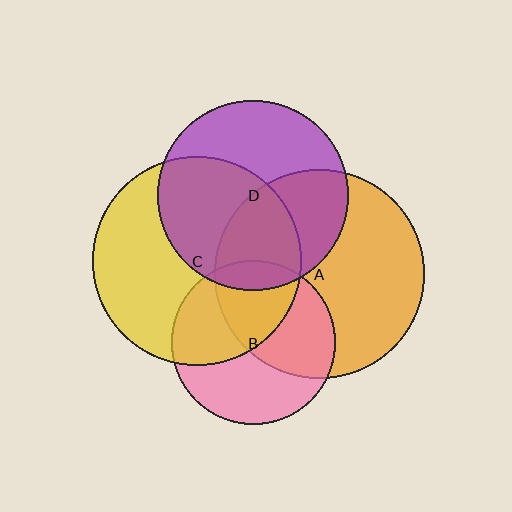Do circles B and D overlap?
Yes.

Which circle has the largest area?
Circle A (orange).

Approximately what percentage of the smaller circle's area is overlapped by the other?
Approximately 10%.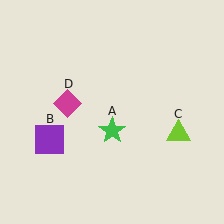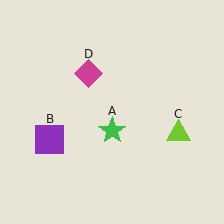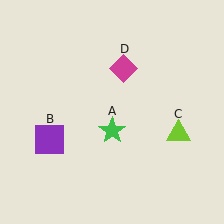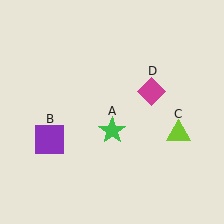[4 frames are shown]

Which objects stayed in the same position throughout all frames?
Green star (object A) and purple square (object B) and lime triangle (object C) remained stationary.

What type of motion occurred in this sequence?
The magenta diamond (object D) rotated clockwise around the center of the scene.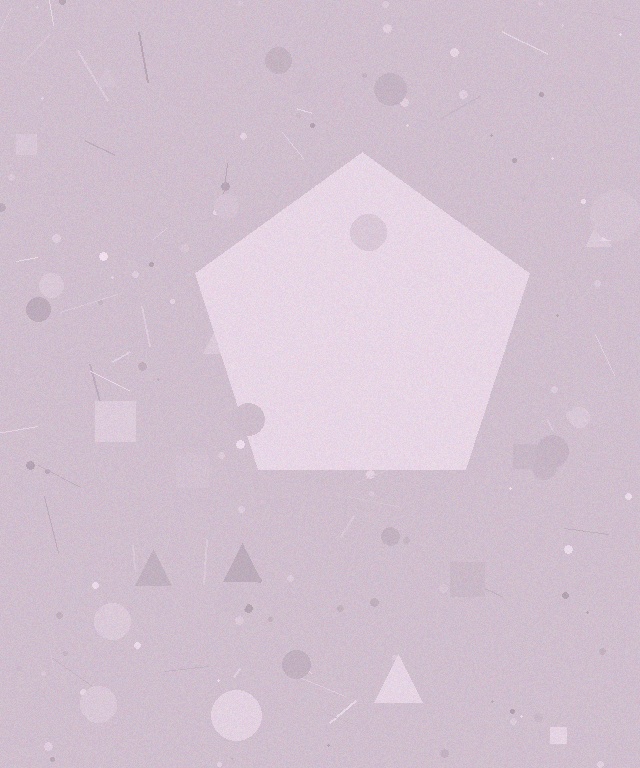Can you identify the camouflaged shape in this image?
The camouflaged shape is a pentagon.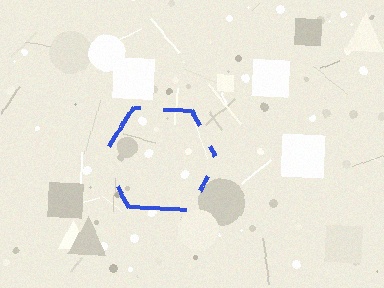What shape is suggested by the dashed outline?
The dashed outline suggests a hexagon.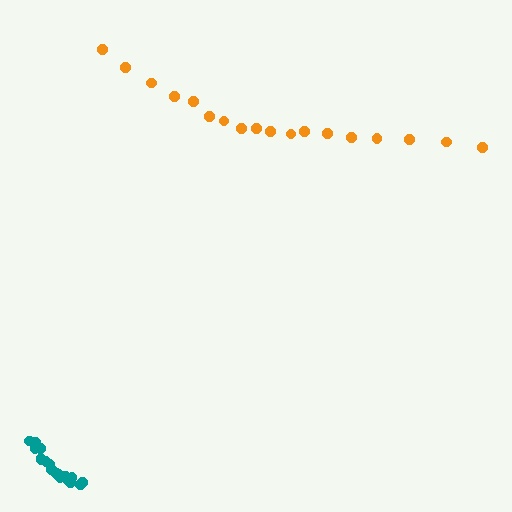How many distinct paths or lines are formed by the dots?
There are 2 distinct paths.